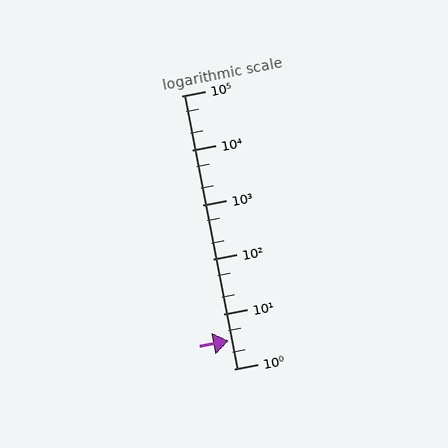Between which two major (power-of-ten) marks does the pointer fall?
The pointer is between 1 and 10.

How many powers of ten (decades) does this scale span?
The scale spans 5 decades, from 1 to 100000.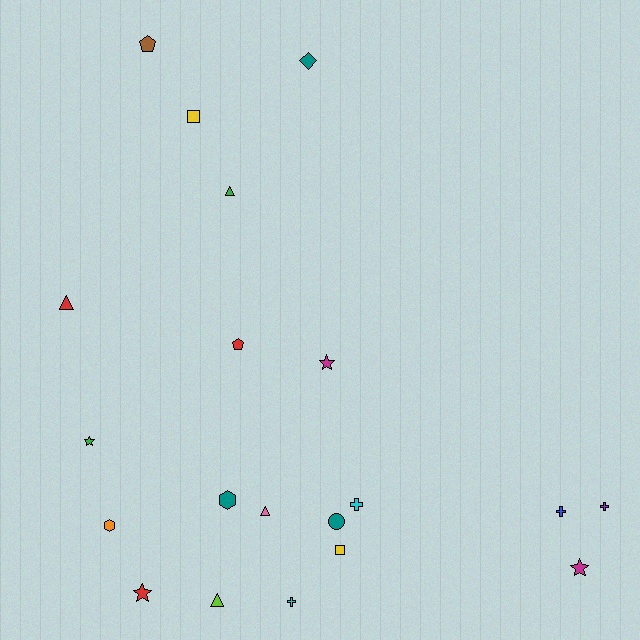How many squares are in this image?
There are 2 squares.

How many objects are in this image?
There are 20 objects.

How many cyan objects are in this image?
There are 2 cyan objects.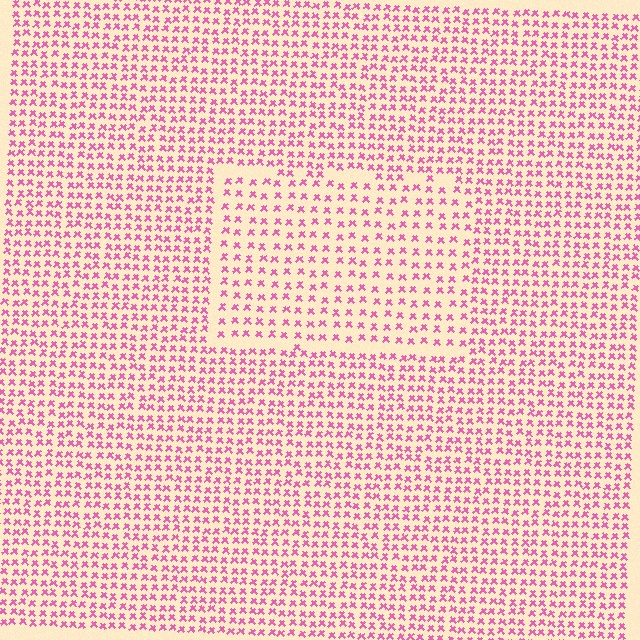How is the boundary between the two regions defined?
The boundary is defined by a change in element density (approximately 1.6x ratio). All elements are the same color, size, and shape.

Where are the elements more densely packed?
The elements are more densely packed outside the rectangle boundary.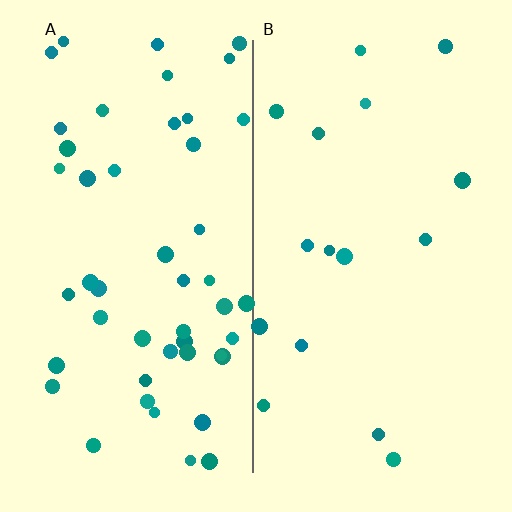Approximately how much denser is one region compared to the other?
Approximately 3.0× — region A over region B.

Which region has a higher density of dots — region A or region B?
A (the left).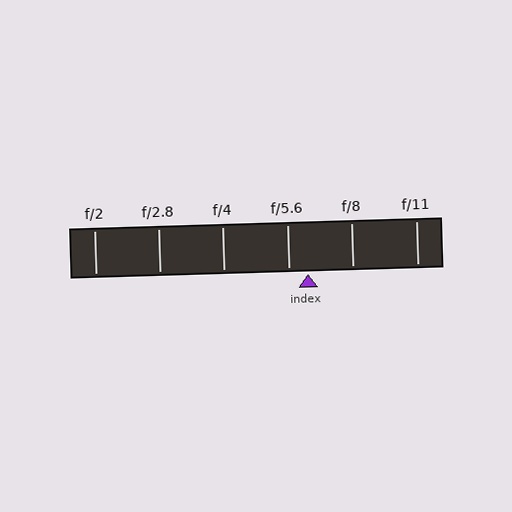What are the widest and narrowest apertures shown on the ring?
The widest aperture shown is f/2 and the narrowest is f/11.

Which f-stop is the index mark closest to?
The index mark is closest to f/5.6.